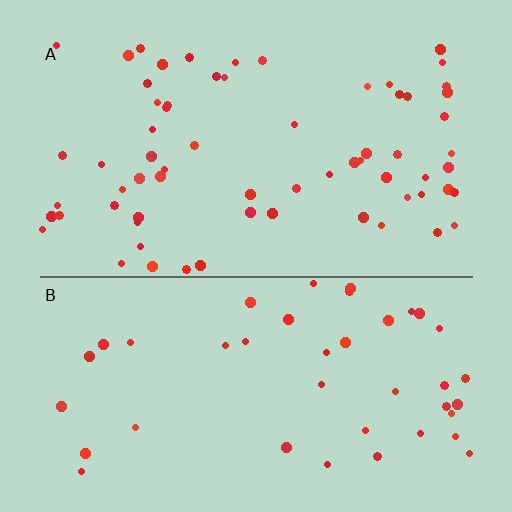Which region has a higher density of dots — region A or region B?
A (the top).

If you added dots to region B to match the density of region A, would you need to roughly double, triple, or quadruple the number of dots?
Approximately double.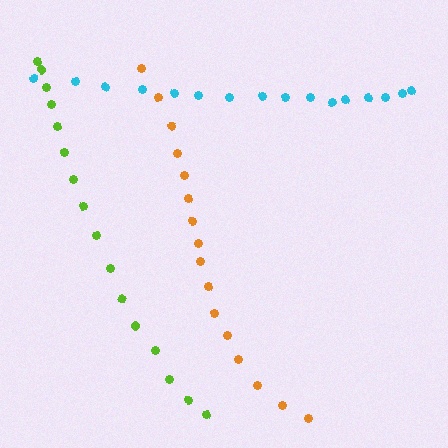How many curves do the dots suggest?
There are 3 distinct paths.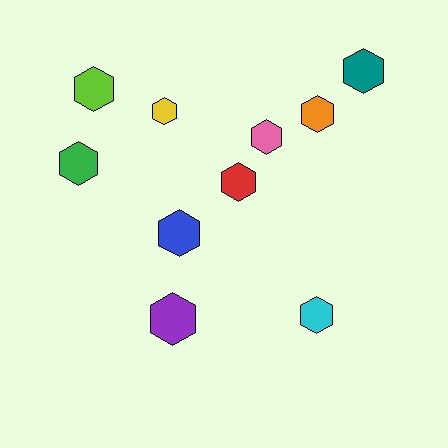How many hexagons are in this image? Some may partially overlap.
There are 10 hexagons.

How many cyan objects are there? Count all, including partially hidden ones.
There is 1 cyan object.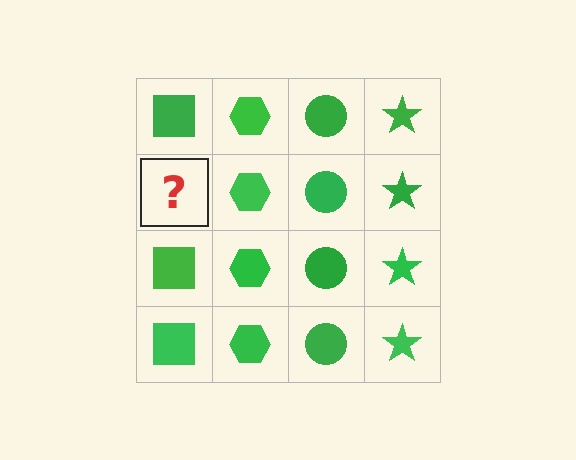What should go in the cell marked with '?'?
The missing cell should contain a green square.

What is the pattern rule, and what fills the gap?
The rule is that each column has a consistent shape. The gap should be filled with a green square.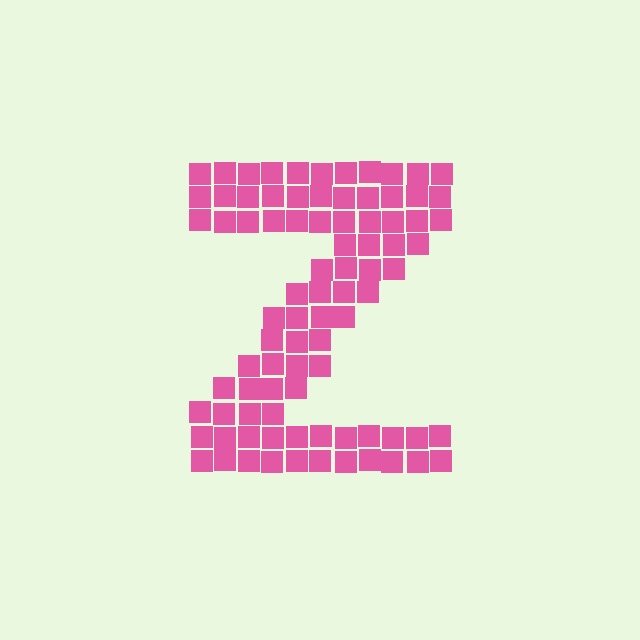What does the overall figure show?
The overall figure shows the letter Z.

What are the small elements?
The small elements are squares.